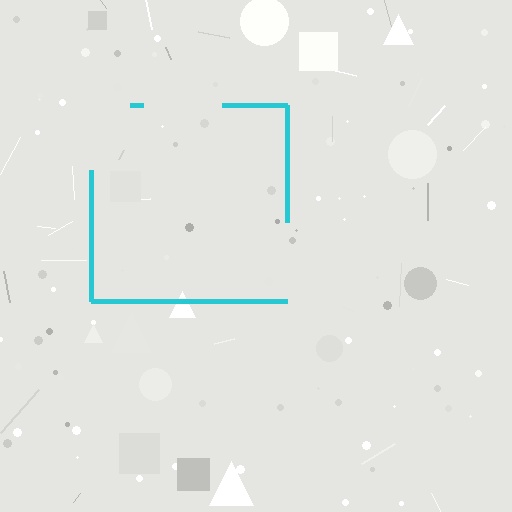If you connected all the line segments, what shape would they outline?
They would outline a square.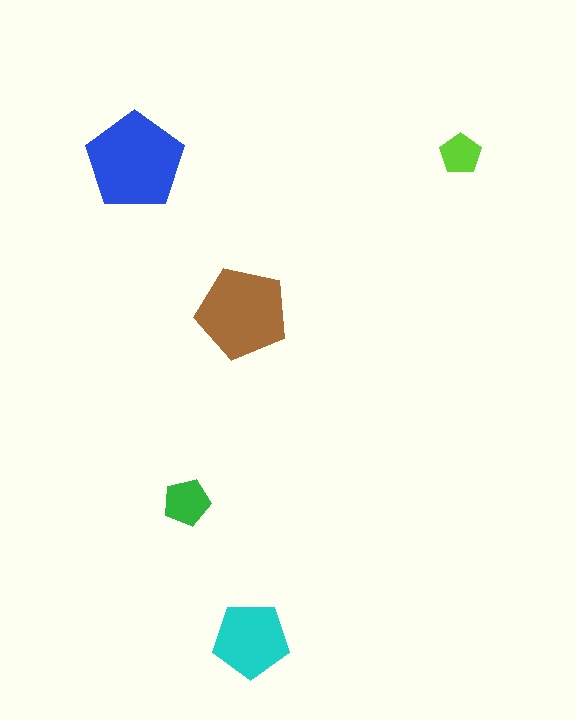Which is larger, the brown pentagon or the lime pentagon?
The brown one.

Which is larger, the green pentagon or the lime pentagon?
The green one.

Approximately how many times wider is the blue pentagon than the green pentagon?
About 2 times wider.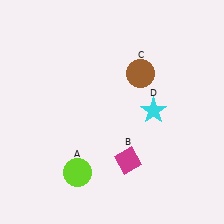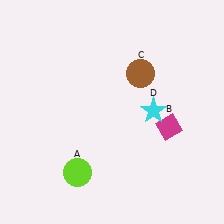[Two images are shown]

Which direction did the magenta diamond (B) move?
The magenta diamond (B) moved right.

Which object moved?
The magenta diamond (B) moved right.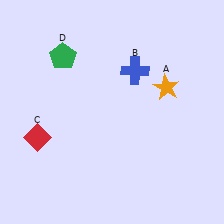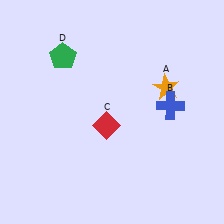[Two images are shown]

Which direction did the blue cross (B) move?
The blue cross (B) moved right.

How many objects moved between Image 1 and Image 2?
2 objects moved between the two images.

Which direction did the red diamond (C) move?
The red diamond (C) moved right.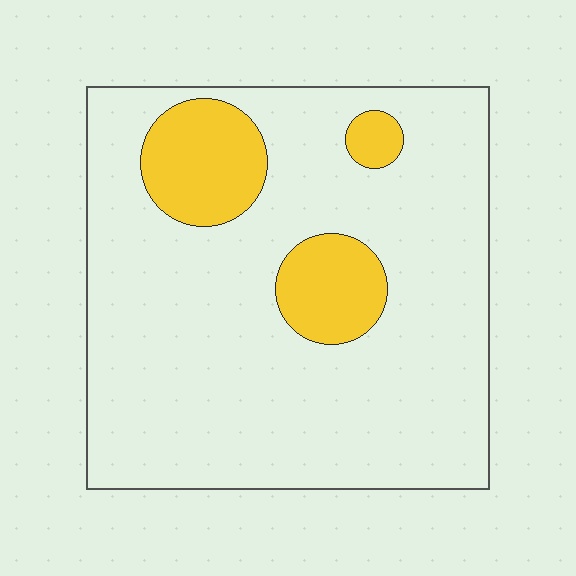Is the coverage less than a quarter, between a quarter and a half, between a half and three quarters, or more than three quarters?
Less than a quarter.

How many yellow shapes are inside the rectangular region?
3.